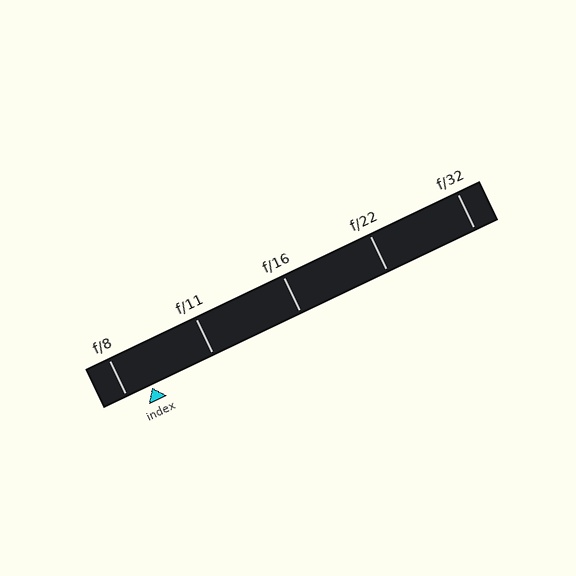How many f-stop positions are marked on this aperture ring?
There are 5 f-stop positions marked.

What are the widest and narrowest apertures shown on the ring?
The widest aperture shown is f/8 and the narrowest is f/32.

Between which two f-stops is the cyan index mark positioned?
The index mark is between f/8 and f/11.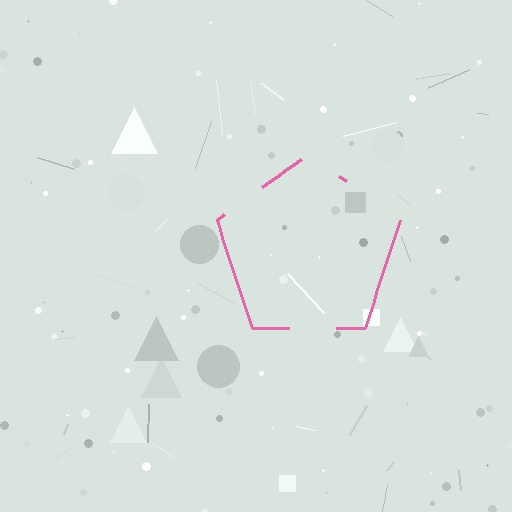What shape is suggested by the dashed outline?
The dashed outline suggests a pentagon.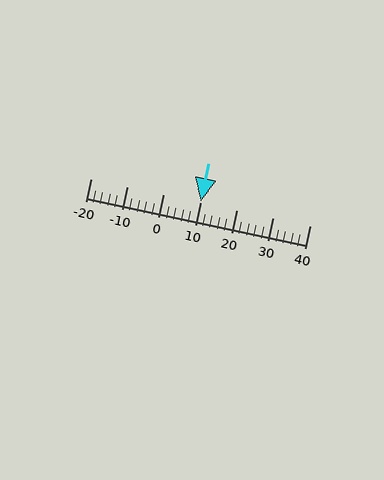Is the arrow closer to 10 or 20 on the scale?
The arrow is closer to 10.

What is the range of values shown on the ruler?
The ruler shows values from -20 to 40.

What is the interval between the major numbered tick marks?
The major tick marks are spaced 10 units apart.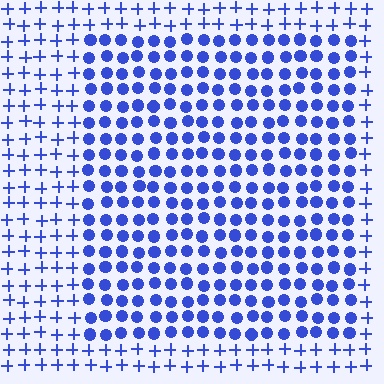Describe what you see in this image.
The image is filled with small blue elements arranged in a uniform grid. A rectangle-shaped region contains circles, while the surrounding area contains plus signs. The boundary is defined purely by the change in element shape.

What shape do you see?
I see a rectangle.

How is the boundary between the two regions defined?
The boundary is defined by a change in element shape: circles inside vs. plus signs outside. All elements share the same color and spacing.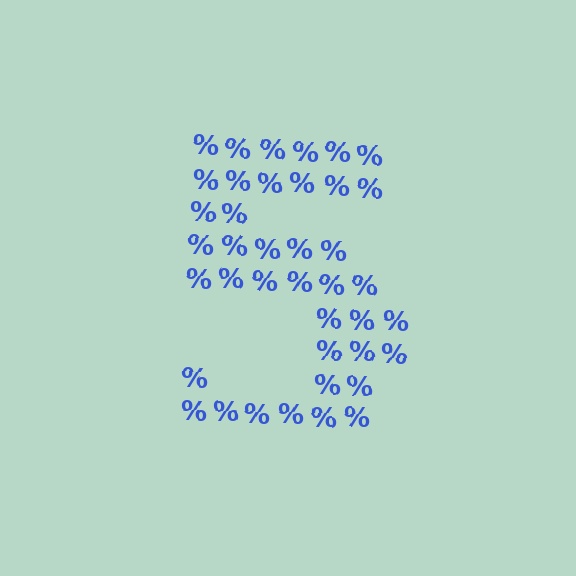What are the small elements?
The small elements are percent signs.